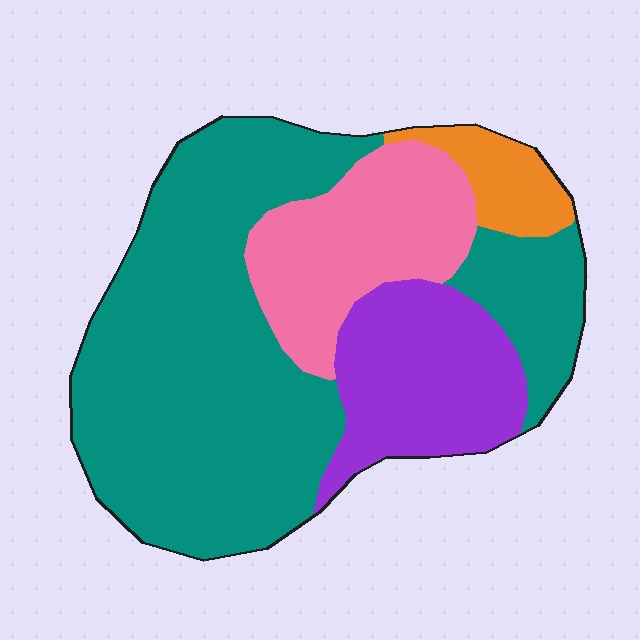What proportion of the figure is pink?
Pink covers roughly 20% of the figure.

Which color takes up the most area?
Teal, at roughly 60%.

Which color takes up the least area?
Orange, at roughly 5%.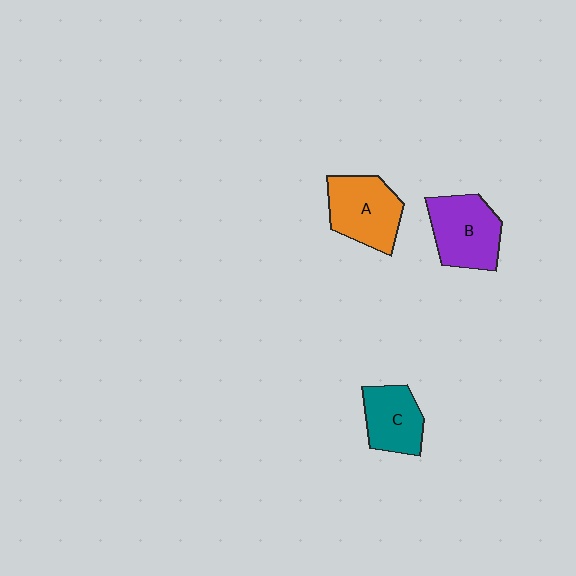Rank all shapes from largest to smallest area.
From largest to smallest: B (purple), A (orange), C (teal).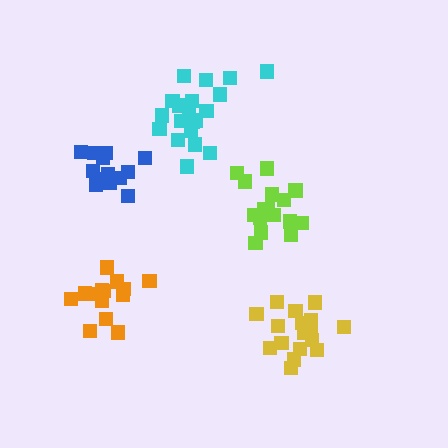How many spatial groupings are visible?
There are 5 spatial groupings.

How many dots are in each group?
Group 1: 16 dots, Group 2: 14 dots, Group 3: 20 dots, Group 4: 14 dots, Group 5: 18 dots (82 total).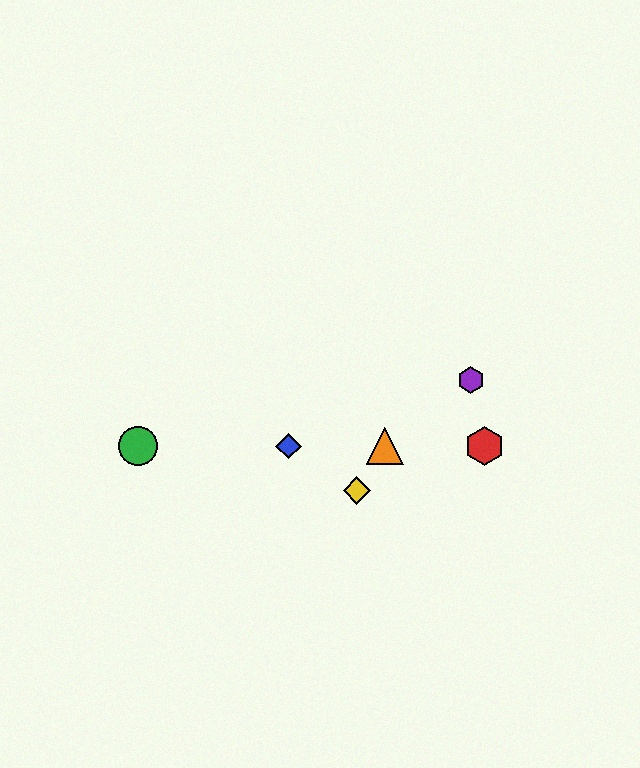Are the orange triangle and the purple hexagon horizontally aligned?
No, the orange triangle is at y≈446 and the purple hexagon is at y≈380.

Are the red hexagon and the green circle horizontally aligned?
Yes, both are at y≈446.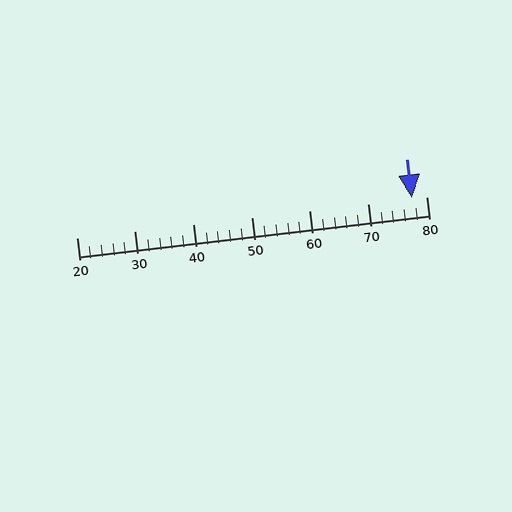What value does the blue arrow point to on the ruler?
The blue arrow points to approximately 78.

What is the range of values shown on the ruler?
The ruler shows values from 20 to 80.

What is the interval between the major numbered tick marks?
The major tick marks are spaced 10 units apart.